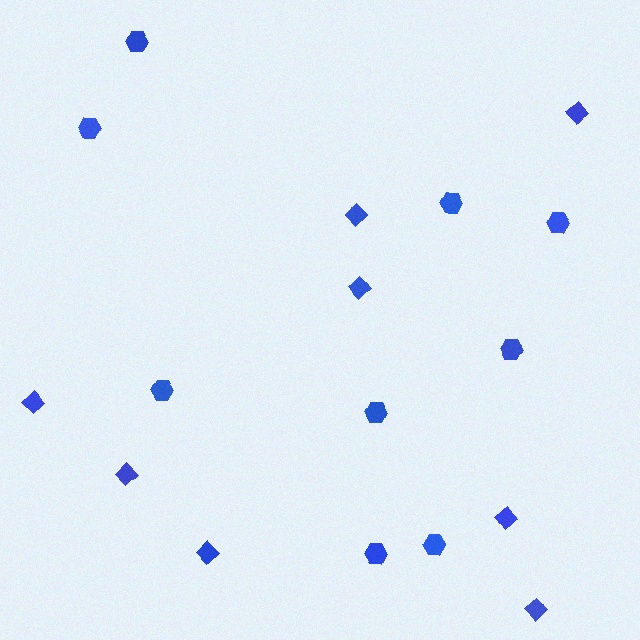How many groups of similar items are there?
There are 2 groups: one group of diamonds (8) and one group of hexagons (9).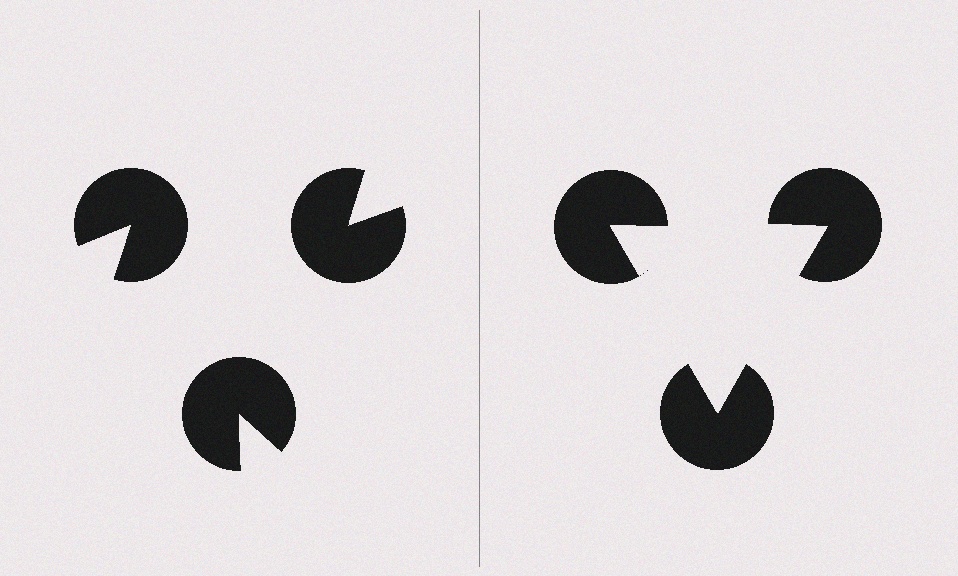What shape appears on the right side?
An illusory triangle.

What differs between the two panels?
The pac-man discs are positioned identically on both sides; only the wedge orientations differ. On the right they align to a triangle; on the left they are misaligned.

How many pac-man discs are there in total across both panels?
6 — 3 on each side.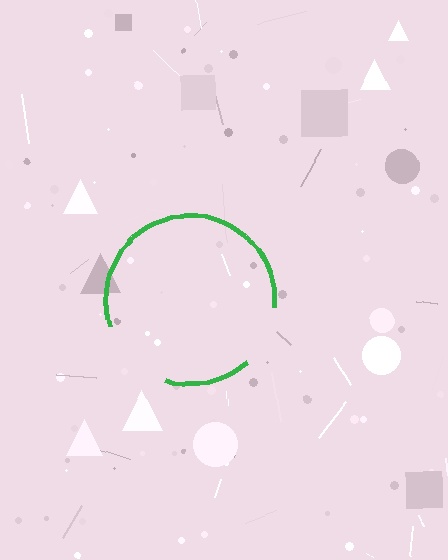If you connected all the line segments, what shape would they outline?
They would outline a circle.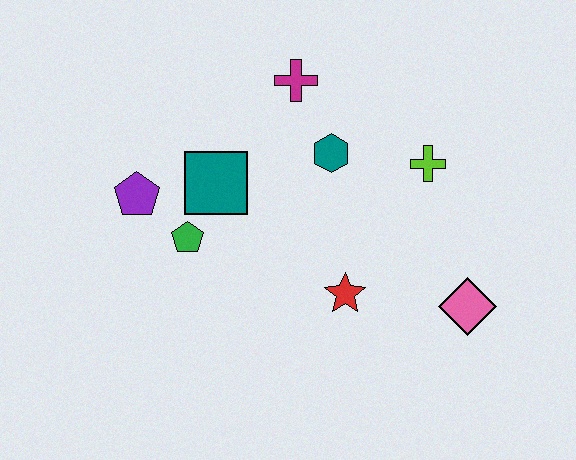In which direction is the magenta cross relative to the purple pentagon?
The magenta cross is to the right of the purple pentagon.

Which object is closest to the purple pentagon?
The green pentagon is closest to the purple pentagon.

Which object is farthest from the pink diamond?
The purple pentagon is farthest from the pink diamond.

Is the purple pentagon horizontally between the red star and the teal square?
No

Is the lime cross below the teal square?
No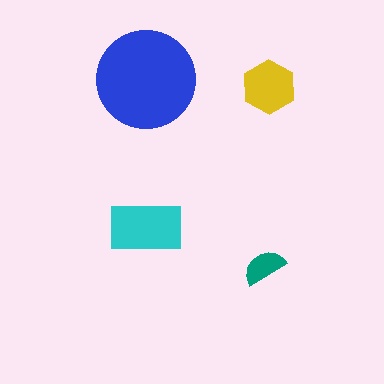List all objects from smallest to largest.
The teal semicircle, the yellow hexagon, the cyan rectangle, the blue circle.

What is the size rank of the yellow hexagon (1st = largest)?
3rd.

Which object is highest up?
The blue circle is topmost.